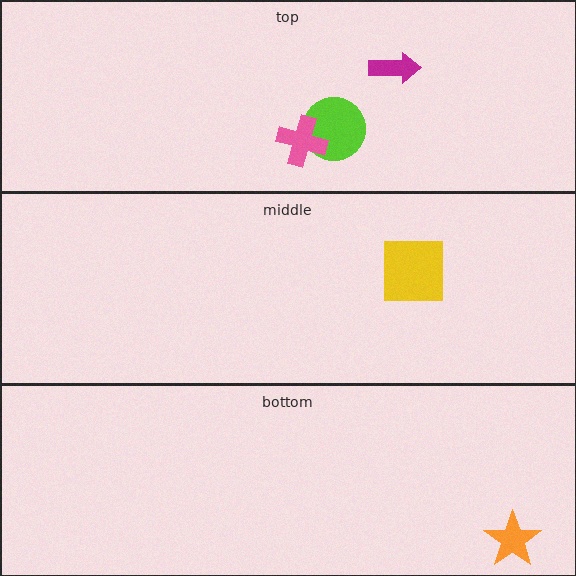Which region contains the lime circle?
The top region.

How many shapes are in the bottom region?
1.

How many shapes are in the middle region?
1.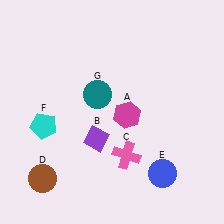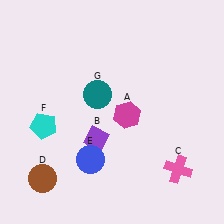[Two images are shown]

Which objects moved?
The objects that moved are: the pink cross (C), the blue circle (E).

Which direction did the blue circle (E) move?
The blue circle (E) moved left.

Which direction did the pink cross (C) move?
The pink cross (C) moved right.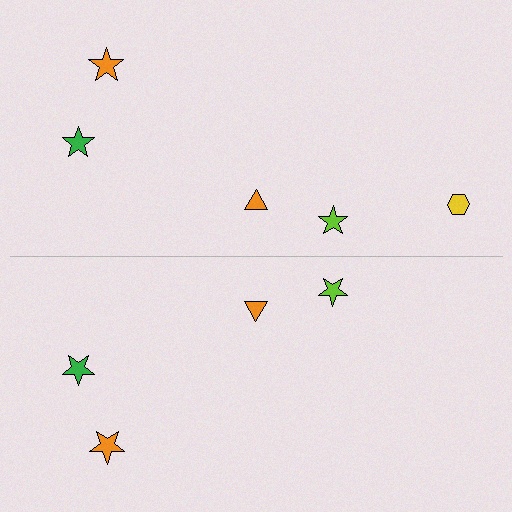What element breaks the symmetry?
A yellow hexagon is missing from the bottom side.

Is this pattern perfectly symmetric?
No, the pattern is not perfectly symmetric. A yellow hexagon is missing from the bottom side.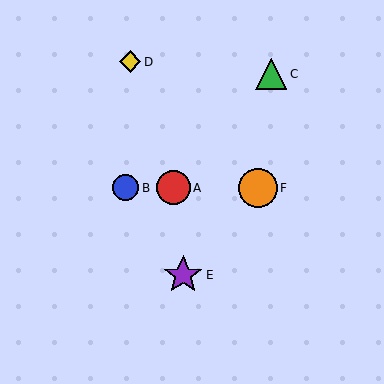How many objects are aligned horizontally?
3 objects (A, B, F) are aligned horizontally.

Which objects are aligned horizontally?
Objects A, B, F are aligned horizontally.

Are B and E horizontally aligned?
No, B is at y≈188 and E is at y≈275.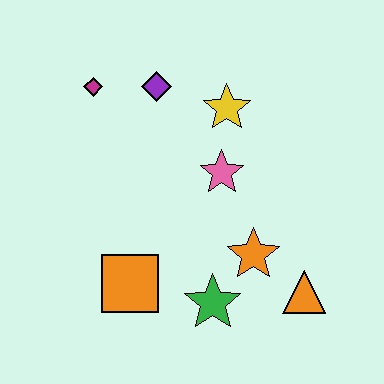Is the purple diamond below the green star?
No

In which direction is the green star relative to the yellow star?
The green star is below the yellow star.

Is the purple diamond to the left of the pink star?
Yes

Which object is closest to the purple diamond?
The magenta diamond is closest to the purple diamond.